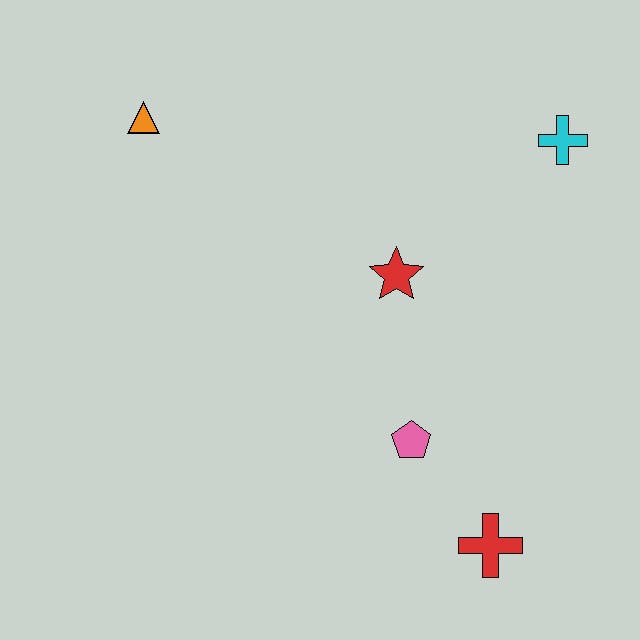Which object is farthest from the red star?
The orange triangle is farthest from the red star.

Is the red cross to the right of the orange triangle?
Yes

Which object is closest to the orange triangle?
The red star is closest to the orange triangle.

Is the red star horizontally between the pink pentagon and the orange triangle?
Yes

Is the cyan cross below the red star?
No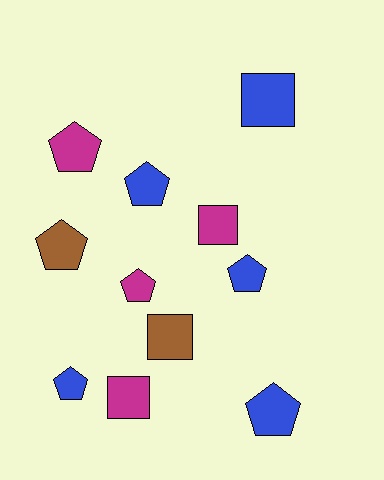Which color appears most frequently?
Blue, with 5 objects.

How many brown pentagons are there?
There is 1 brown pentagon.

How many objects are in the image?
There are 11 objects.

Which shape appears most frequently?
Pentagon, with 7 objects.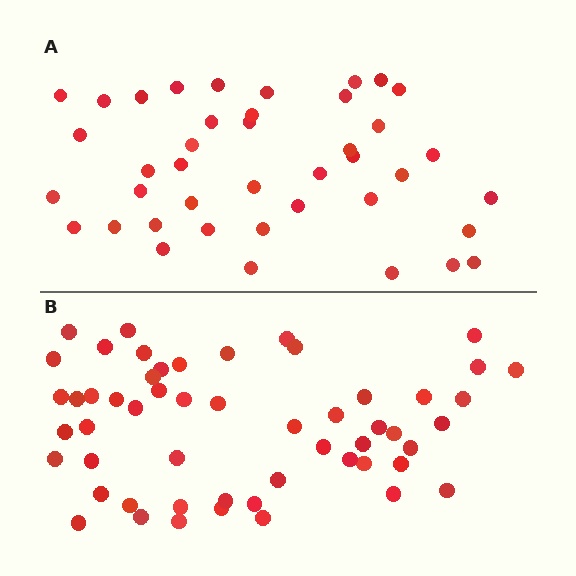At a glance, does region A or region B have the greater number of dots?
Region B (the bottom region) has more dots.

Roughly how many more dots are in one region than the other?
Region B has approximately 15 more dots than region A.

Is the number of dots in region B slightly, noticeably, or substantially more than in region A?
Region B has noticeably more, but not dramatically so. The ratio is roughly 1.3 to 1.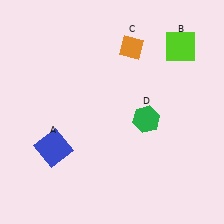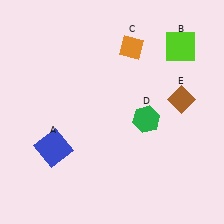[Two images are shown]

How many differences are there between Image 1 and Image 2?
There is 1 difference between the two images.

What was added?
A brown diamond (E) was added in Image 2.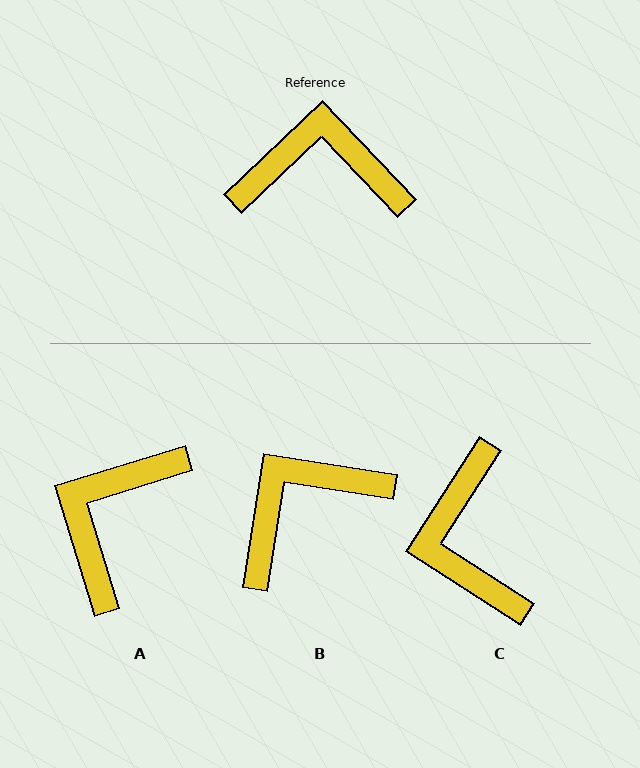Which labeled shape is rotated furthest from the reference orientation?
C, about 104 degrees away.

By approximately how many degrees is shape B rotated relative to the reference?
Approximately 38 degrees counter-clockwise.